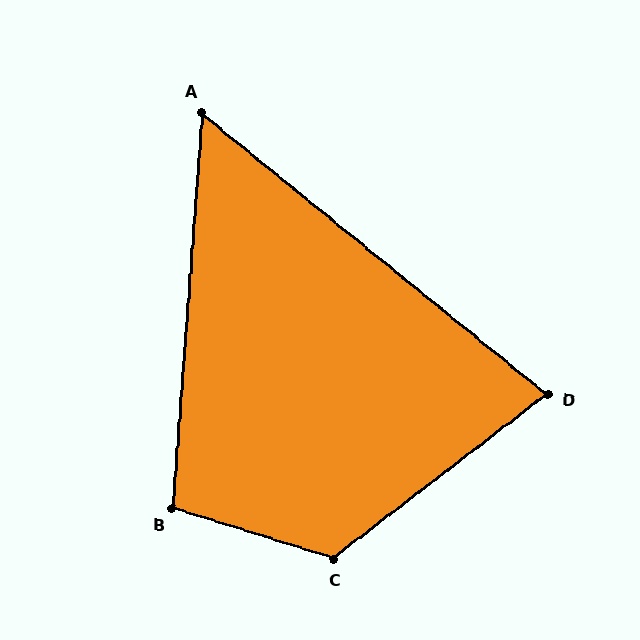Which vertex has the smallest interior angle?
A, at approximately 55 degrees.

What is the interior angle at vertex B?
Approximately 103 degrees (obtuse).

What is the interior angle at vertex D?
Approximately 77 degrees (acute).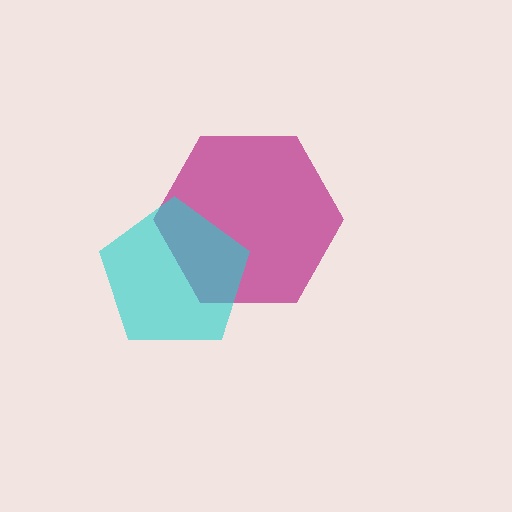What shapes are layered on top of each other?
The layered shapes are: a magenta hexagon, a cyan pentagon.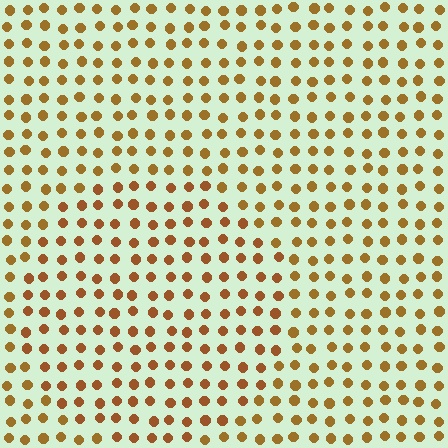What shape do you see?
I see a circle.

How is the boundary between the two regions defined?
The boundary is defined purely by a slight shift in hue (about 15 degrees). Spacing, size, and orientation are identical on both sides.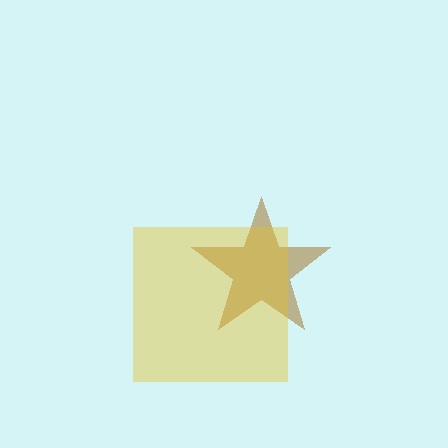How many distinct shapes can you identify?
There are 2 distinct shapes: a brown star, a yellow square.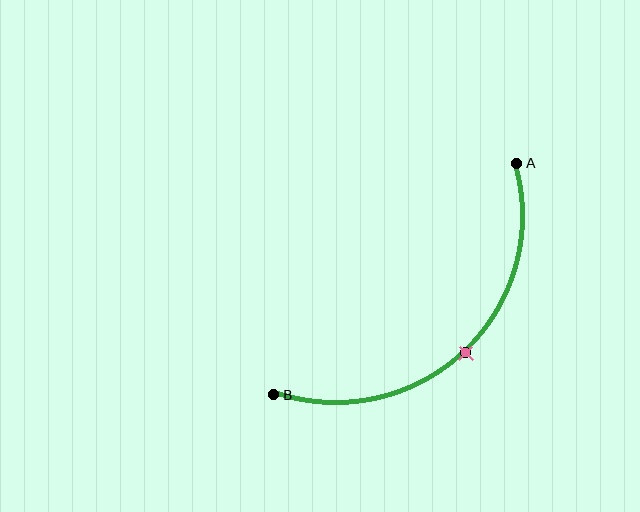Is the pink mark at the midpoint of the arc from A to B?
Yes. The pink mark lies on the arc at equal arc-length from both A and B — it is the arc midpoint.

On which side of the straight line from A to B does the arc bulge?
The arc bulges below and to the right of the straight line connecting A and B.